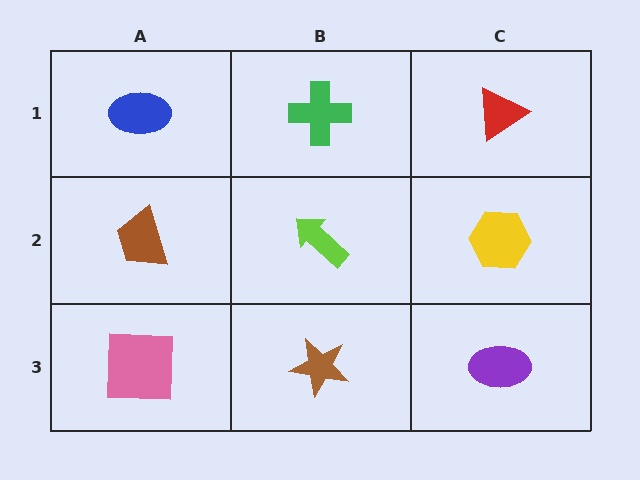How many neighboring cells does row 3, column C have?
2.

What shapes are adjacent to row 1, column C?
A yellow hexagon (row 2, column C), a green cross (row 1, column B).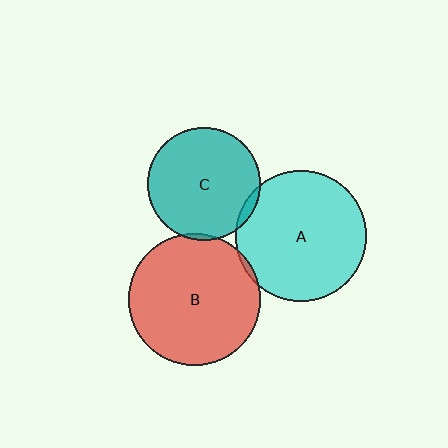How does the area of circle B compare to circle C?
Approximately 1.4 times.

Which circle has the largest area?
Circle B (red).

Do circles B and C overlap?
Yes.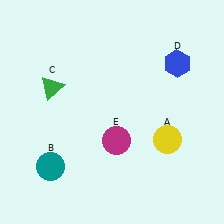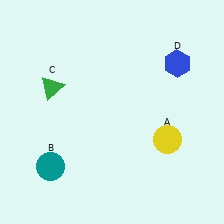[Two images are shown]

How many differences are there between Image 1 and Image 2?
There is 1 difference between the two images.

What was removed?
The magenta circle (E) was removed in Image 2.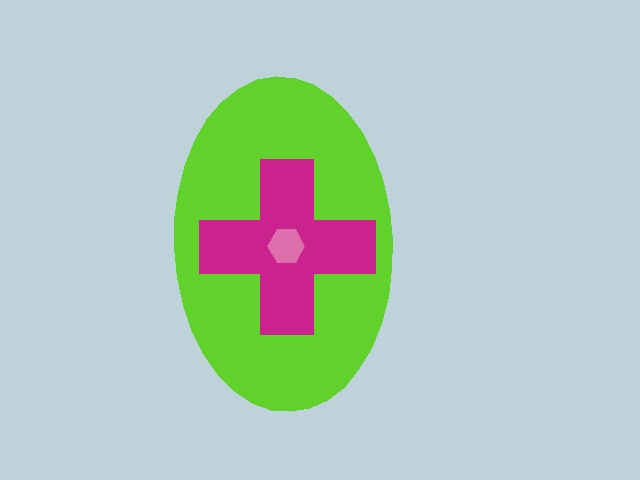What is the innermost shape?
The pink hexagon.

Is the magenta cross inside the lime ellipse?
Yes.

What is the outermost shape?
The lime ellipse.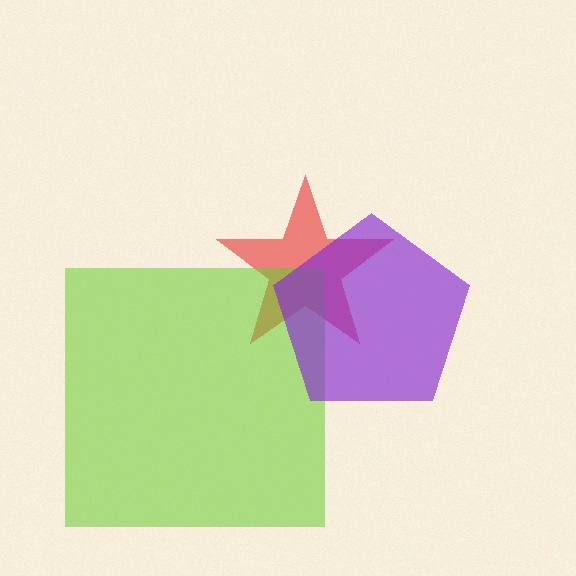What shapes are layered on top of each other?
The layered shapes are: a red star, a lime square, a purple pentagon.